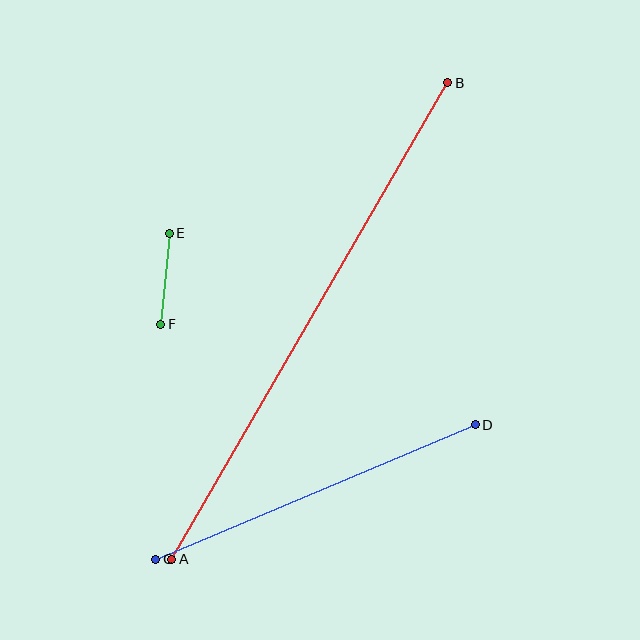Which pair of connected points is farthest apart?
Points A and B are farthest apart.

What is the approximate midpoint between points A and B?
The midpoint is at approximately (310, 321) pixels.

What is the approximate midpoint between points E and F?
The midpoint is at approximately (165, 279) pixels.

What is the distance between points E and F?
The distance is approximately 91 pixels.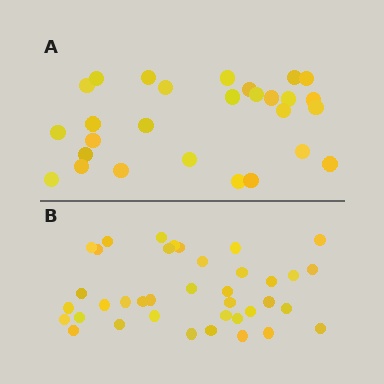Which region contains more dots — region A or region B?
Region B (the bottom region) has more dots.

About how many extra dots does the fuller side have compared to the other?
Region B has roughly 10 or so more dots than region A.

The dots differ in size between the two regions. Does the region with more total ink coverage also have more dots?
No. Region A has more total ink coverage because its dots are larger, but region B actually contains more individual dots. Total area can be misleading — the number of items is what matters here.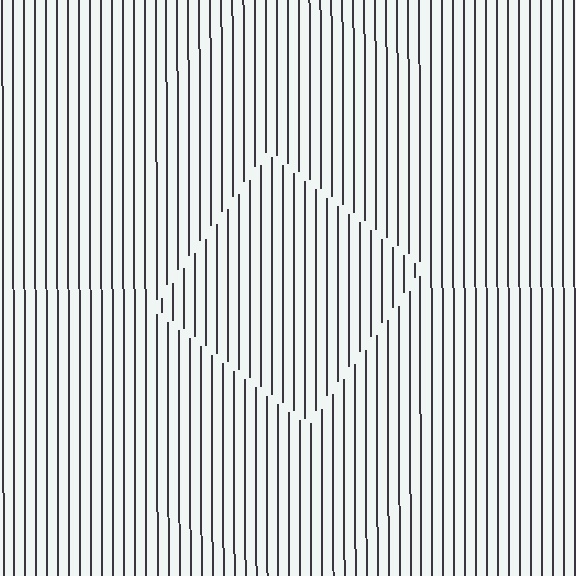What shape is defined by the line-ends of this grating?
An illusory square. The interior of the shape contains the same grating, shifted by half a period — the contour is defined by the phase discontinuity where line-ends from the inner and outer gratings abut.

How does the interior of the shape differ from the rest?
The interior of the shape contains the same grating, shifted by half a period — the contour is defined by the phase discontinuity where line-ends from the inner and outer gratings abut.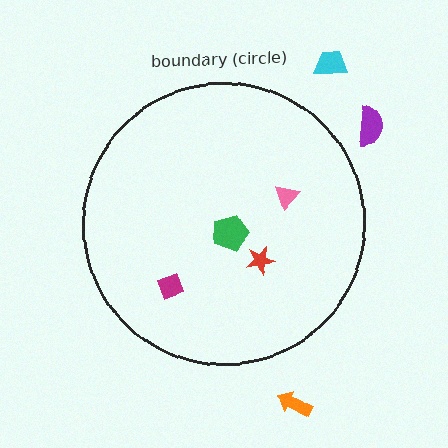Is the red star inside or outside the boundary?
Inside.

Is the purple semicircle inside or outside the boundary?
Outside.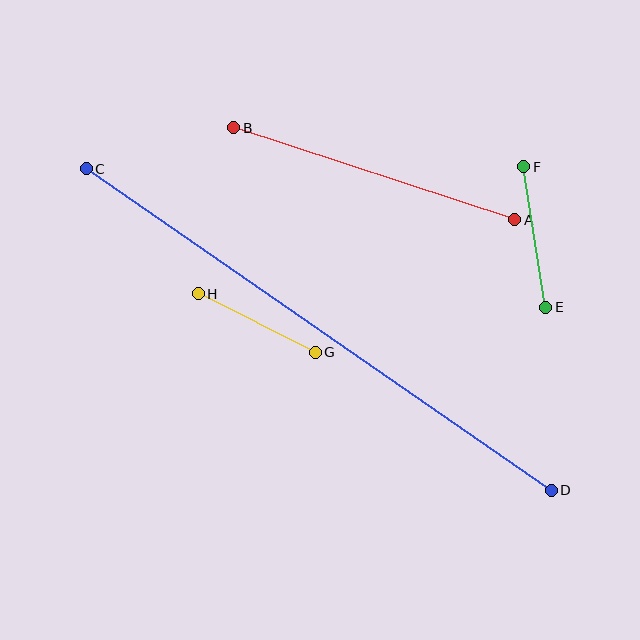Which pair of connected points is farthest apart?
Points C and D are farthest apart.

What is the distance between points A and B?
The distance is approximately 296 pixels.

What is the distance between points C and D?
The distance is approximately 566 pixels.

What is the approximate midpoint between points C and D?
The midpoint is at approximately (319, 330) pixels.